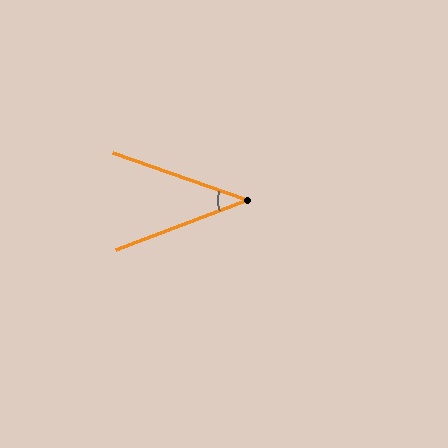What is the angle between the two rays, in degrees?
Approximately 40 degrees.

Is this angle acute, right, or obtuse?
It is acute.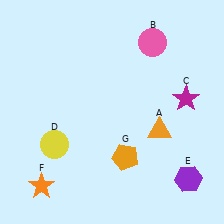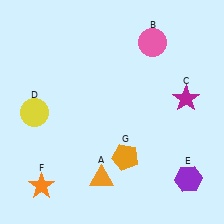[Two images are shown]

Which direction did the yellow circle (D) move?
The yellow circle (D) moved up.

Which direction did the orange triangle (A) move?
The orange triangle (A) moved left.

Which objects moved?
The objects that moved are: the orange triangle (A), the yellow circle (D).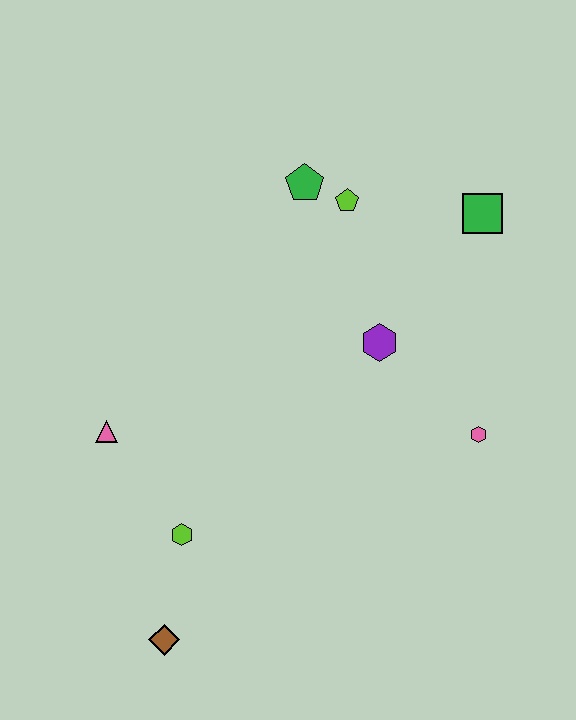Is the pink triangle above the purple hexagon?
No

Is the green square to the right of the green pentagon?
Yes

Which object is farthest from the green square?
The brown diamond is farthest from the green square.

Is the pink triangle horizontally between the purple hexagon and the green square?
No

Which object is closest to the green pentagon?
The lime pentagon is closest to the green pentagon.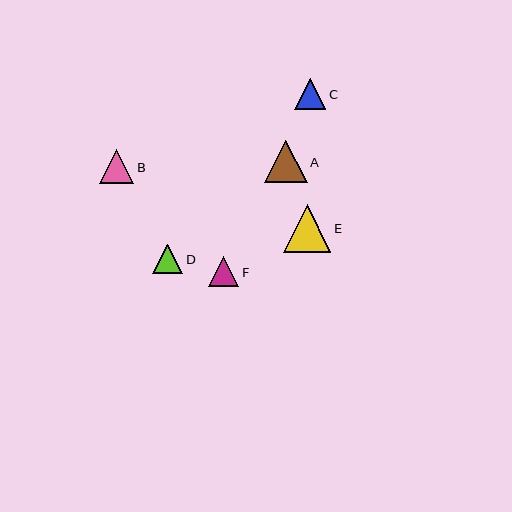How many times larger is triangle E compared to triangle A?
Triangle E is approximately 1.1 times the size of triangle A.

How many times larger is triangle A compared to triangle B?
Triangle A is approximately 1.3 times the size of triangle B.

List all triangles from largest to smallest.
From largest to smallest: E, A, B, C, F, D.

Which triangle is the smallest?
Triangle D is the smallest with a size of approximately 30 pixels.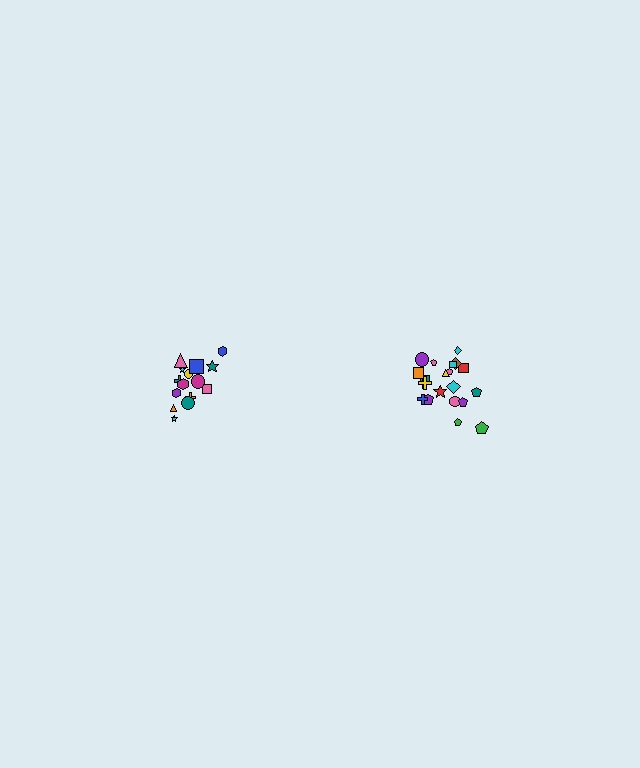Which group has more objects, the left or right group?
The right group.